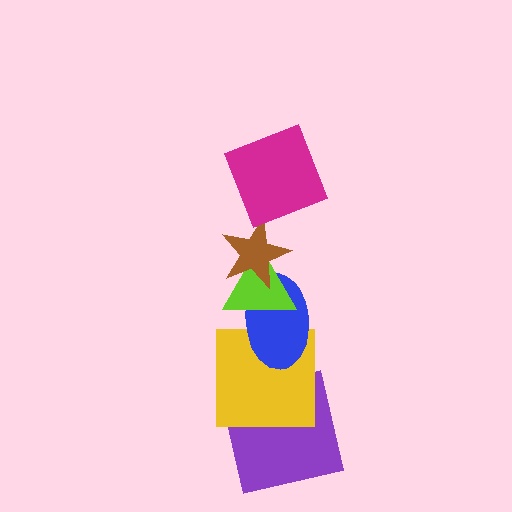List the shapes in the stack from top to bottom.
From top to bottom: the magenta square, the brown star, the lime triangle, the blue ellipse, the yellow square, the purple square.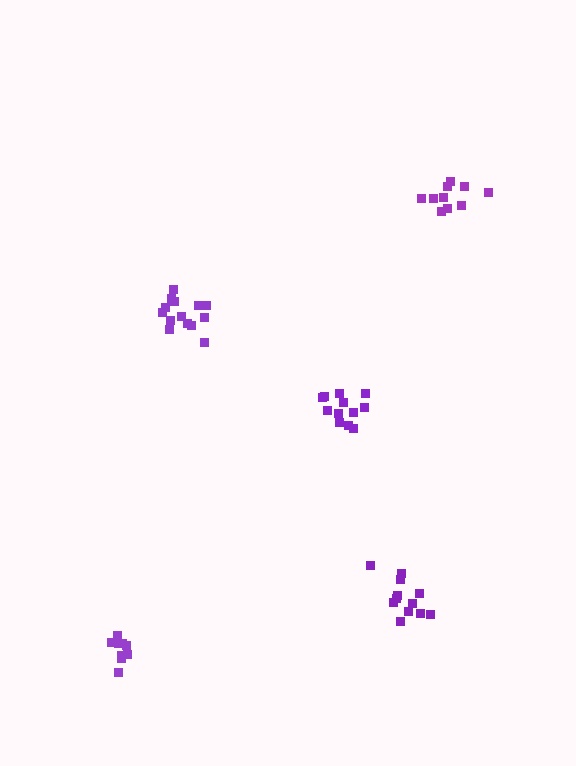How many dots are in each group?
Group 1: 9 dots, Group 2: 12 dots, Group 3: 12 dots, Group 4: 10 dots, Group 5: 14 dots (57 total).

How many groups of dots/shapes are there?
There are 5 groups.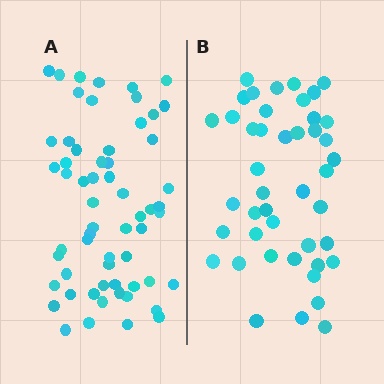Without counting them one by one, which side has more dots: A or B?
Region A (the left region) has more dots.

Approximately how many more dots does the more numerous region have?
Region A has approximately 15 more dots than region B.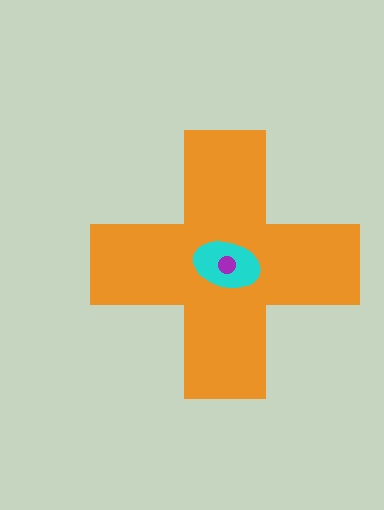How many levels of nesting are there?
3.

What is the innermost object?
The purple circle.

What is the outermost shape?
The orange cross.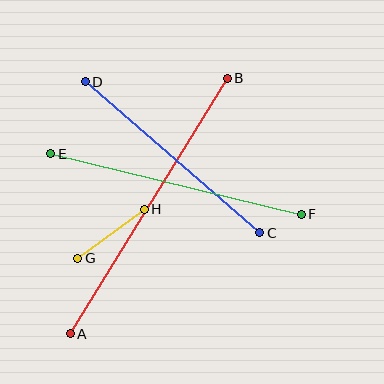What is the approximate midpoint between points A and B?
The midpoint is at approximately (149, 206) pixels.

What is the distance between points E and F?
The distance is approximately 258 pixels.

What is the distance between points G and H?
The distance is approximately 83 pixels.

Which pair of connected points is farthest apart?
Points A and B are farthest apart.